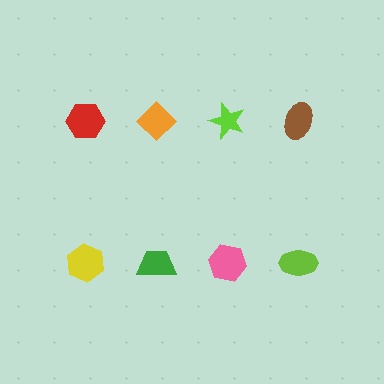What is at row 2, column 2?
A green trapezoid.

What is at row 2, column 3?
A pink hexagon.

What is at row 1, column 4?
A brown ellipse.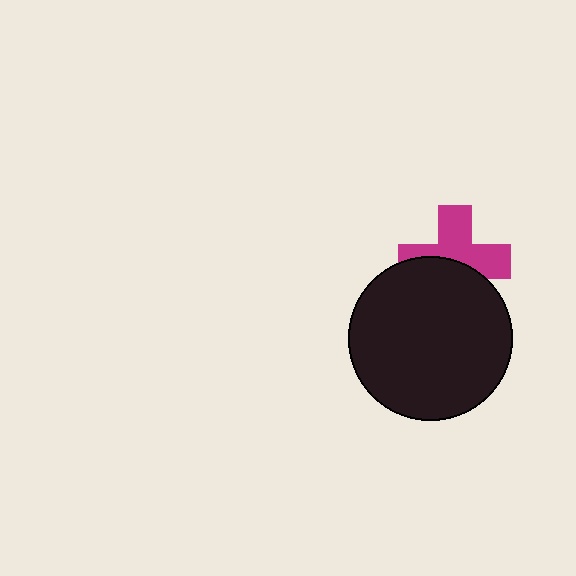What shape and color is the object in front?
The object in front is a black circle.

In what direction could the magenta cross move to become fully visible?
The magenta cross could move up. That would shift it out from behind the black circle entirely.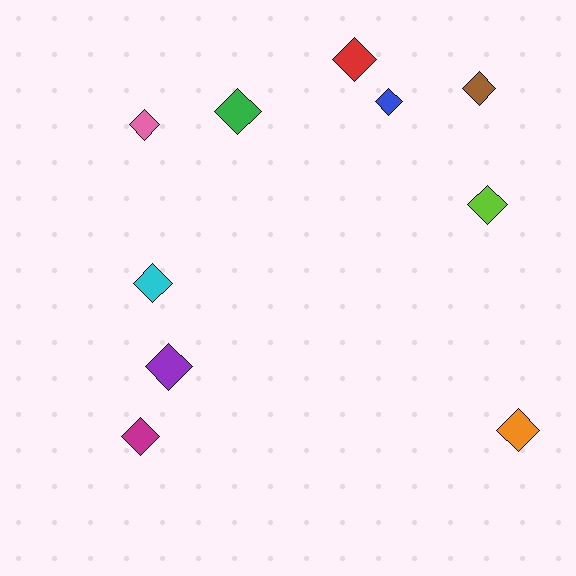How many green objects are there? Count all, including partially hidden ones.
There is 1 green object.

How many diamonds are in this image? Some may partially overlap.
There are 10 diamonds.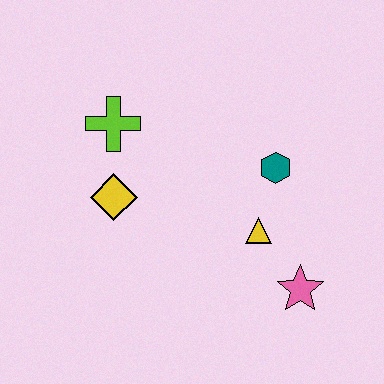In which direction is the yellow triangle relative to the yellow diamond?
The yellow triangle is to the right of the yellow diamond.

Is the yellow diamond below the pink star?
No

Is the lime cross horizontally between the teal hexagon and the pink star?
No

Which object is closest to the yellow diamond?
The lime cross is closest to the yellow diamond.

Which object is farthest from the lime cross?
The pink star is farthest from the lime cross.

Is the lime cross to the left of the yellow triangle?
Yes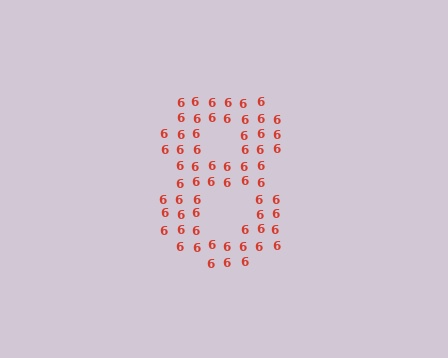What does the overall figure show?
The overall figure shows the digit 8.